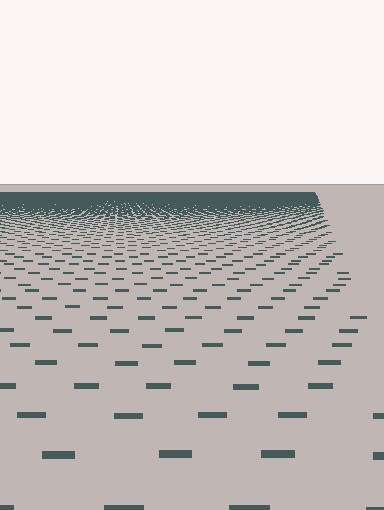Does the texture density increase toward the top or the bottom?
Density increases toward the top.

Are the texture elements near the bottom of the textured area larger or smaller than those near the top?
Larger. Near the bottom, elements are closer to the viewer and appear at a bigger on-screen size.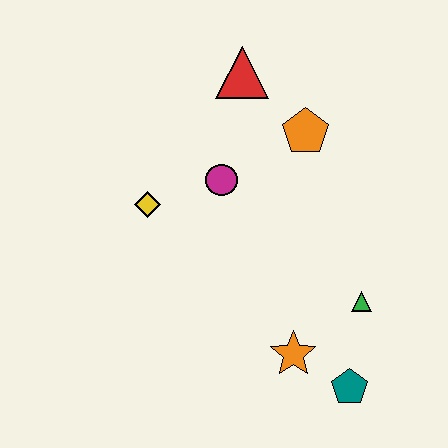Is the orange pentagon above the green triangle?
Yes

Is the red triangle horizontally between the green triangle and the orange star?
No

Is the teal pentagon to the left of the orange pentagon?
No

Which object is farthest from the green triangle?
The red triangle is farthest from the green triangle.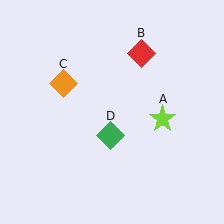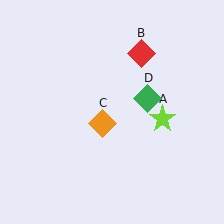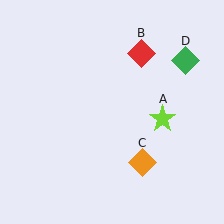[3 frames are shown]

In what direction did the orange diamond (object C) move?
The orange diamond (object C) moved down and to the right.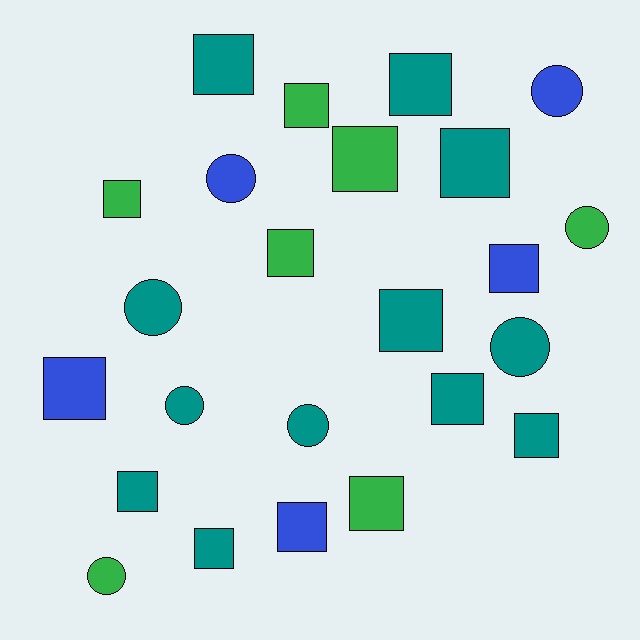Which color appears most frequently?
Teal, with 12 objects.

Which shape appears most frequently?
Square, with 16 objects.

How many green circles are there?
There are 2 green circles.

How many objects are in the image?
There are 24 objects.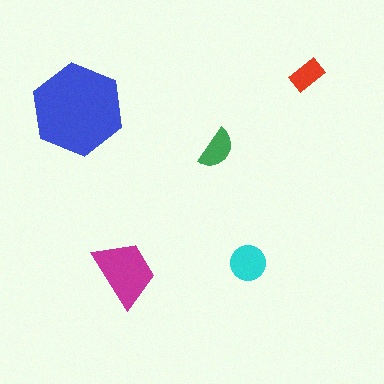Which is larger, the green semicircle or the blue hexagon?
The blue hexagon.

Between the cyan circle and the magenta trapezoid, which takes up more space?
The magenta trapezoid.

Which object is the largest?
The blue hexagon.